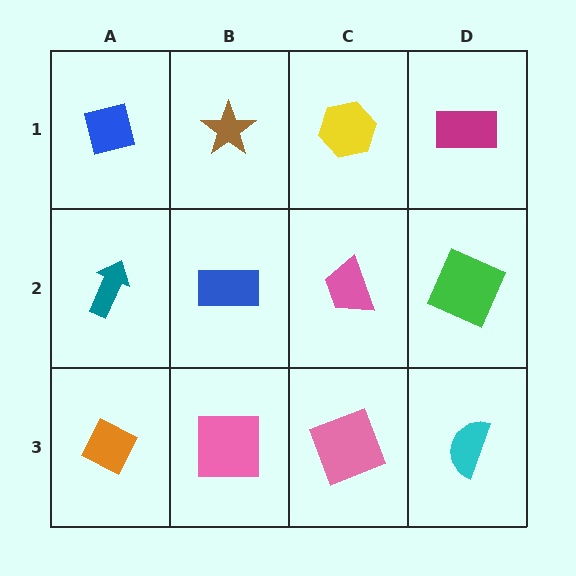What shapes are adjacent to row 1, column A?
A teal arrow (row 2, column A), a brown star (row 1, column B).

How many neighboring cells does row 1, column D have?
2.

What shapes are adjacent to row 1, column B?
A blue rectangle (row 2, column B), a blue square (row 1, column A), a yellow hexagon (row 1, column C).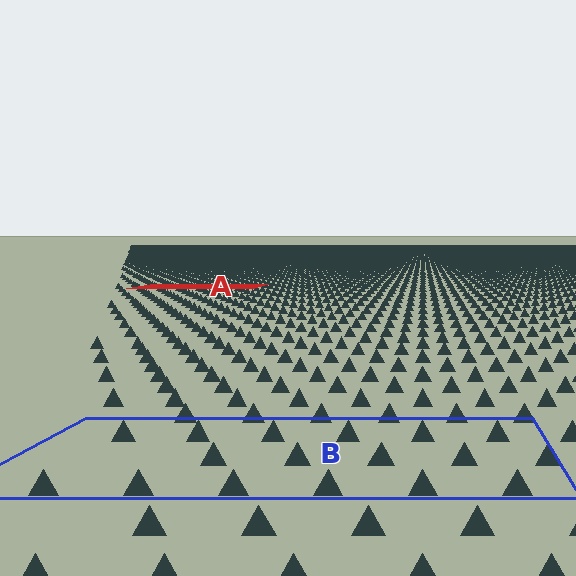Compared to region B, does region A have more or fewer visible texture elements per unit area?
Region A has more texture elements per unit area — they are packed more densely because it is farther away.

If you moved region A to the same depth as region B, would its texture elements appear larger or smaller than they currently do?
They would appear larger. At a closer depth, the same texture elements are projected at a bigger on-screen size.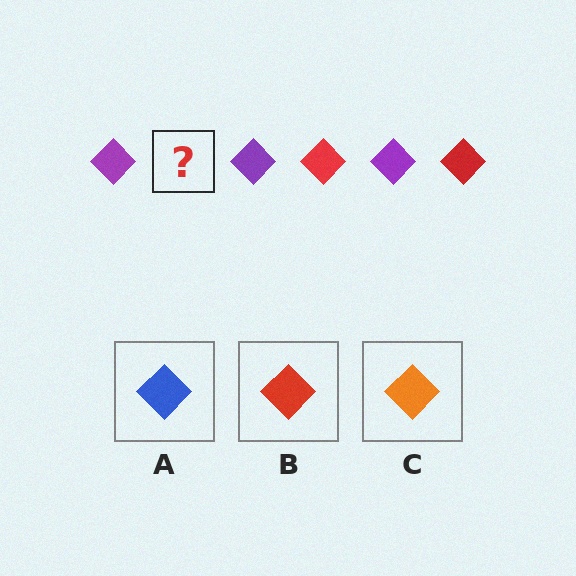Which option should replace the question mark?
Option B.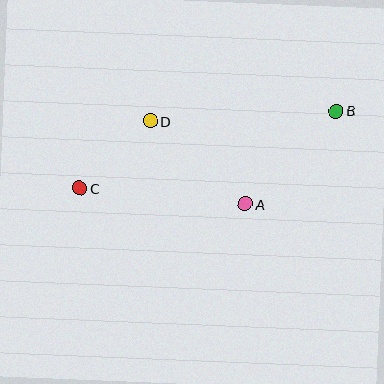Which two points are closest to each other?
Points C and D are closest to each other.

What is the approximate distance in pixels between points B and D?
The distance between B and D is approximately 186 pixels.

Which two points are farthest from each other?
Points B and C are farthest from each other.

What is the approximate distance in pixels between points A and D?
The distance between A and D is approximately 126 pixels.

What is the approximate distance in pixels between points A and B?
The distance between A and B is approximately 130 pixels.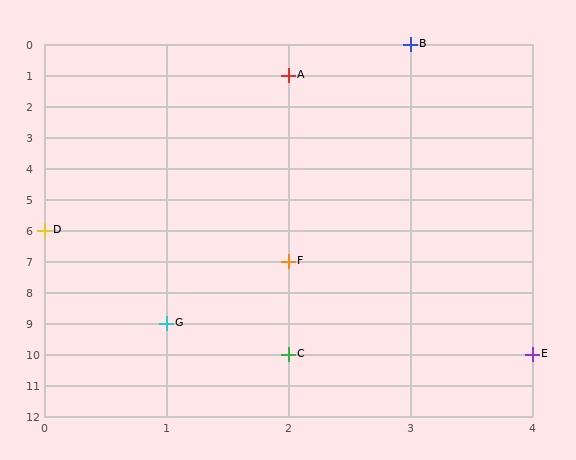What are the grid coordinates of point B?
Point B is at grid coordinates (3, 0).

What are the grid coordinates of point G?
Point G is at grid coordinates (1, 9).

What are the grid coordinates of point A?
Point A is at grid coordinates (2, 1).